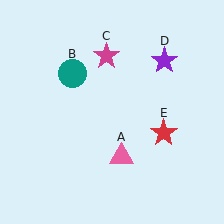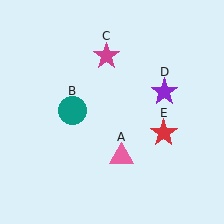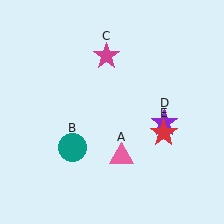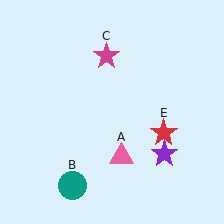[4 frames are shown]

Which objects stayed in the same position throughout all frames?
Pink triangle (object A) and magenta star (object C) and red star (object E) remained stationary.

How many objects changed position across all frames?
2 objects changed position: teal circle (object B), purple star (object D).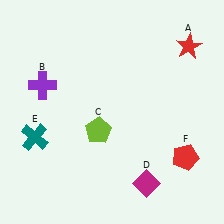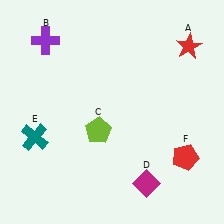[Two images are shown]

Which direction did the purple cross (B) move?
The purple cross (B) moved up.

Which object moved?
The purple cross (B) moved up.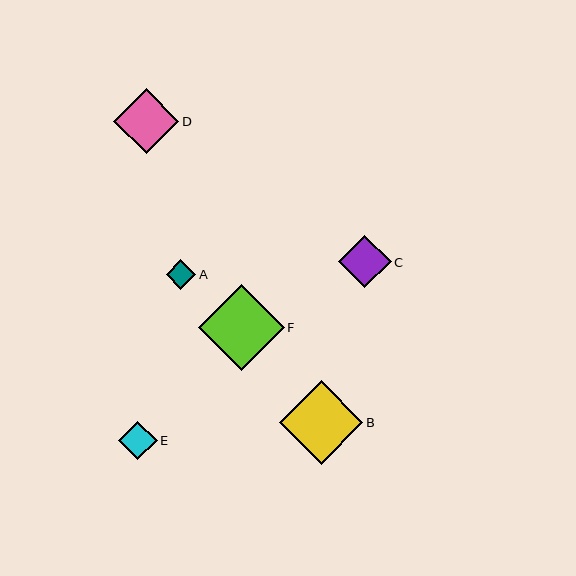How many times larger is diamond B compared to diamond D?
Diamond B is approximately 1.3 times the size of diamond D.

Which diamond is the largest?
Diamond F is the largest with a size of approximately 86 pixels.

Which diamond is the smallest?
Diamond A is the smallest with a size of approximately 30 pixels.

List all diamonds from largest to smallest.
From largest to smallest: F, B, D, C, E, A.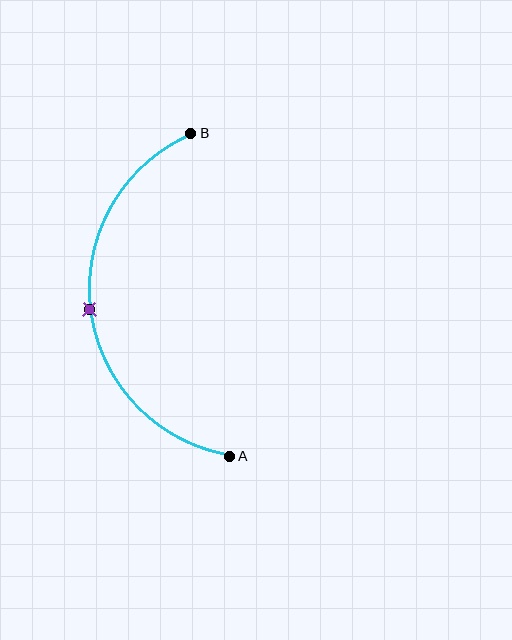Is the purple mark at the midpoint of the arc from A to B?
Yes. The purple mark lies on the arc at equal arc-length from both A and B — it is the arc midpoint.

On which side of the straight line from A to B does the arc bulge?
The arc bulges to the left of the straight line connecting A and B.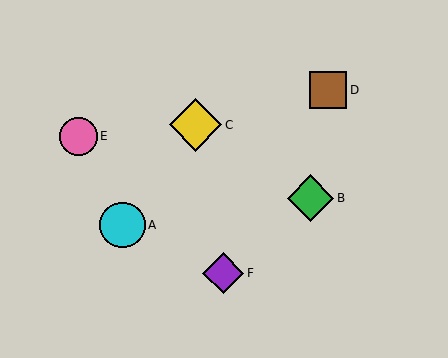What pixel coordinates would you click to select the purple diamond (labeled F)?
Click at (223, 273) to select the purple diamond F.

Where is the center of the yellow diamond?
The center of the yellow diamond is at (195, 125).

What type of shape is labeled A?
Shape A is a cyan circle.